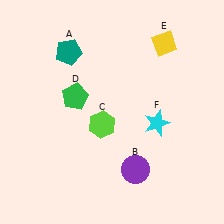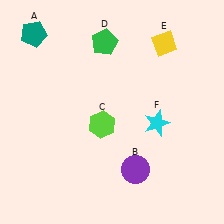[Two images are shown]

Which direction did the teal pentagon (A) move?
The teal pentagon (A) moved left.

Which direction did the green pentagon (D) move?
The green pentagon (D) moved up.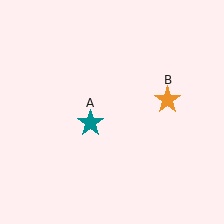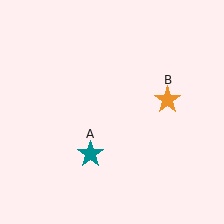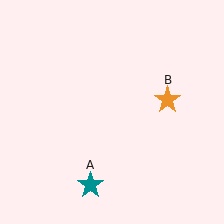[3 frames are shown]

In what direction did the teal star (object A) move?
The teal star (object A) moved down.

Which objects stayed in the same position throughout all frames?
Orange star (object B) remained stationary.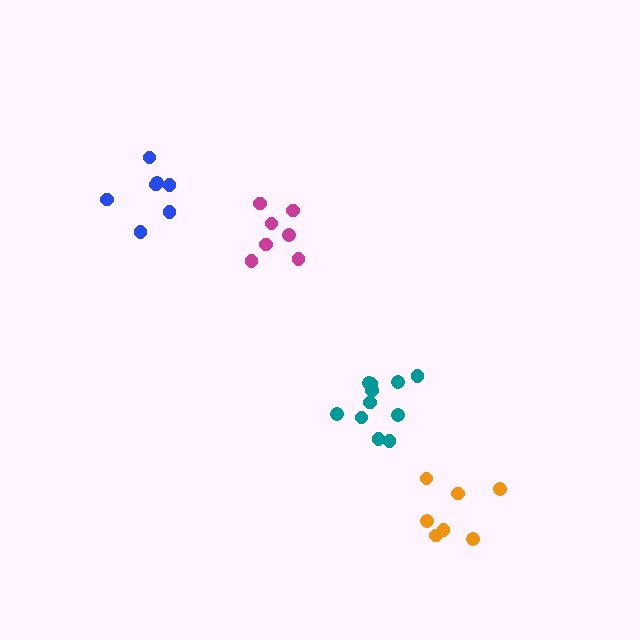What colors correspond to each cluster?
The clusters are colored: teal, blue, magenta, orange.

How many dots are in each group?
Group 1: 11 dots, Group 2: 7 dots, Group 3: 7 dots, Group 4: 7 dots (32 total).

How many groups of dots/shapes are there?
There are 4 groups.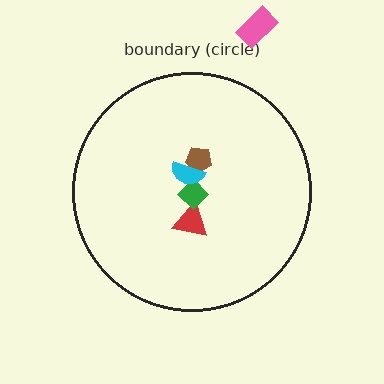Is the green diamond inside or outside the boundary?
Inside.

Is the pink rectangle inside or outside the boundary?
Outside.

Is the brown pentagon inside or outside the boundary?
Inside.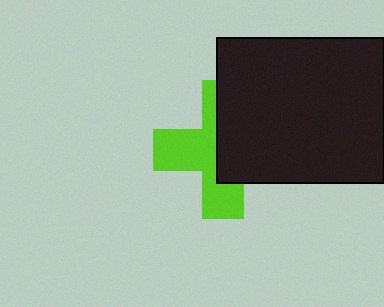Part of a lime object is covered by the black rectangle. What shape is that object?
It is a cross.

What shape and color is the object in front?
The object in front is a black rectangle.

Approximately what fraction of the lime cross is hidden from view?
Roughly 50% of the lime cross is hidden behind the black rectangle.